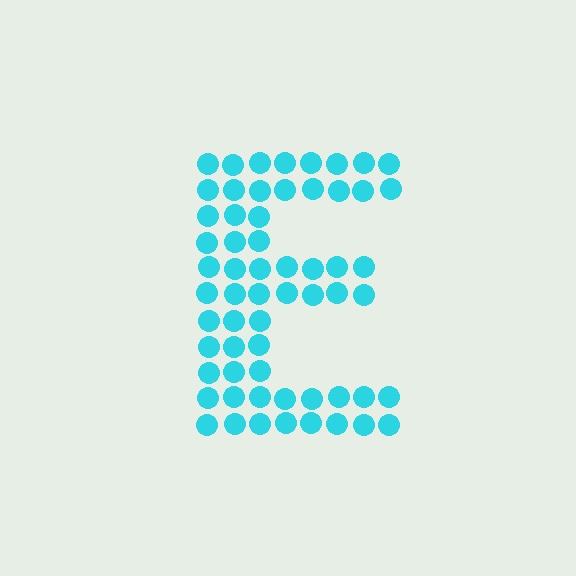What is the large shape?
The large shape is the letter E.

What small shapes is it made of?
It is made of small circles.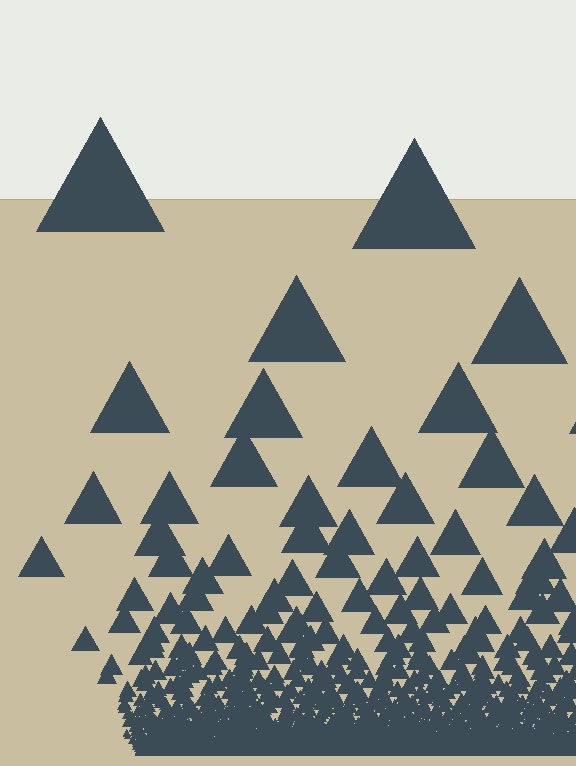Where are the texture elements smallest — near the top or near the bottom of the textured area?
Near the bottom.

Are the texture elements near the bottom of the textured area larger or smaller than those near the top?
Smaller. The gradient is inverted — elements near the bottom are smaller and denser.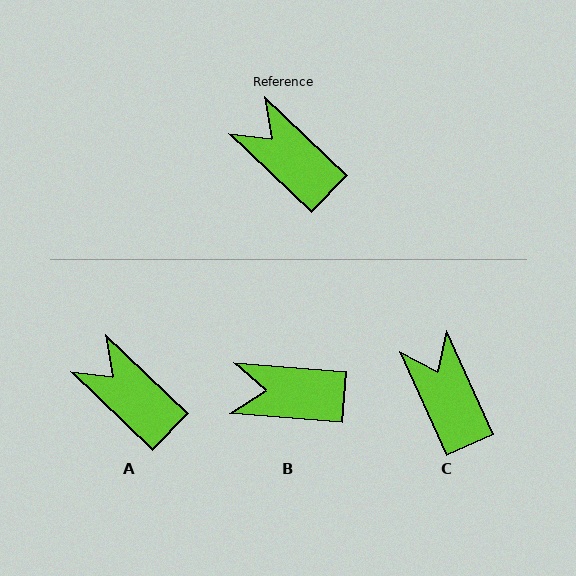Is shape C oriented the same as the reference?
No, it is off by about 22 degrees.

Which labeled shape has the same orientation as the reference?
A.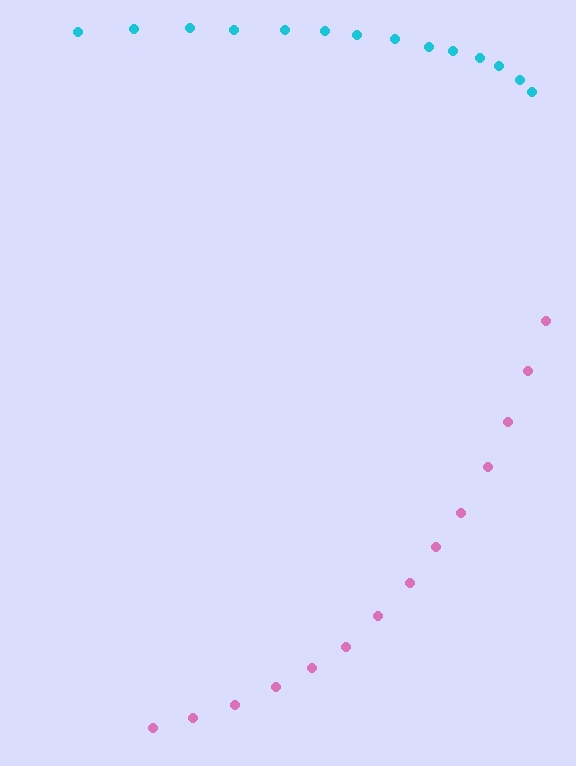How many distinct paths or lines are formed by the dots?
There are 2 distinct paths.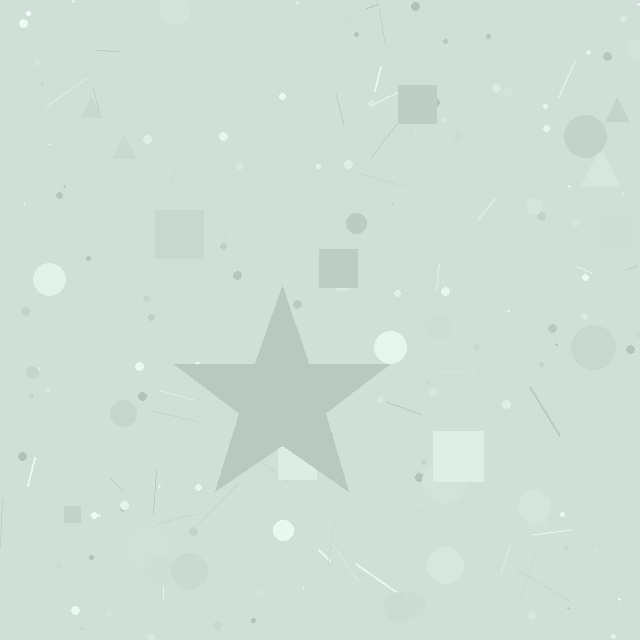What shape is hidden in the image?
A star is hidden in the image.